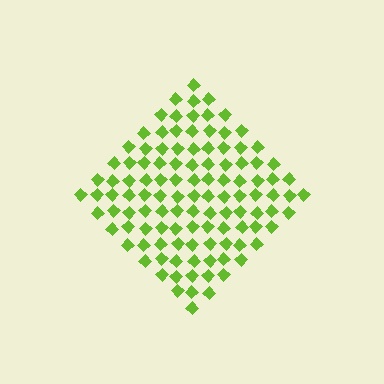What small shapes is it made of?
It is made of small diamonds.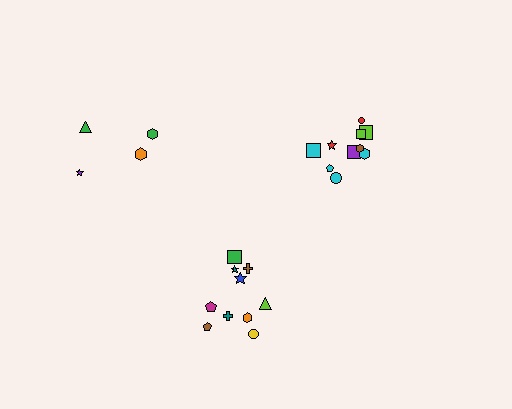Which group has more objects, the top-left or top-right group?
The top-right group.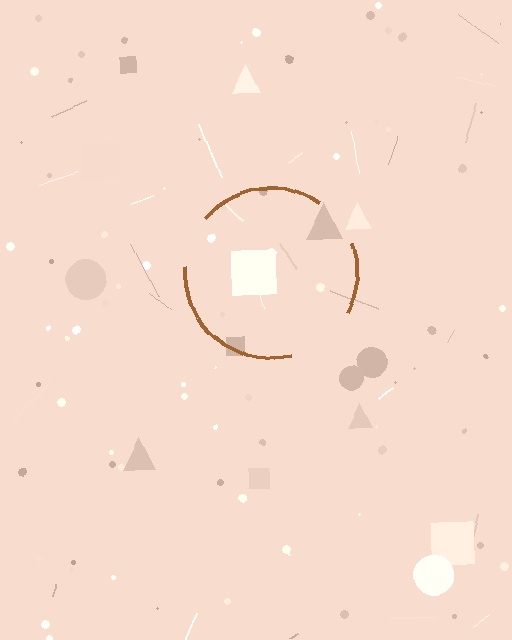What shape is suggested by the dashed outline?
The dashed outline suggests a circle.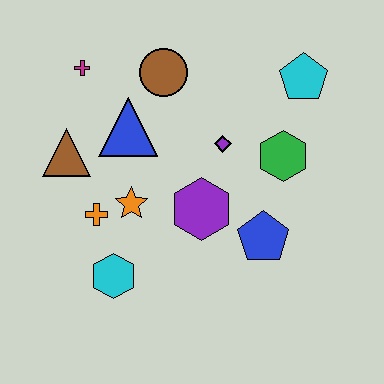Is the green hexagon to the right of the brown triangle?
Yes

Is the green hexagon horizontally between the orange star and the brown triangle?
No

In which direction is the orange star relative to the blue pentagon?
The orange star is to the left of the blue pentagon.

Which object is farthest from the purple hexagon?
The magenta cross is farthest from the purple hexagon.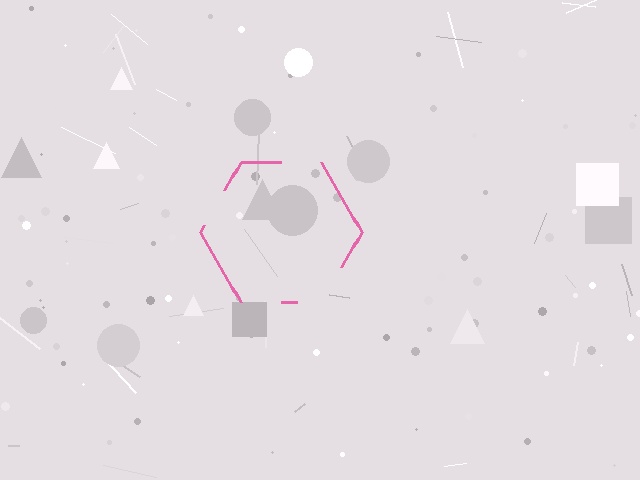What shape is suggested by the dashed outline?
The dashed outline suggests a hexagon.